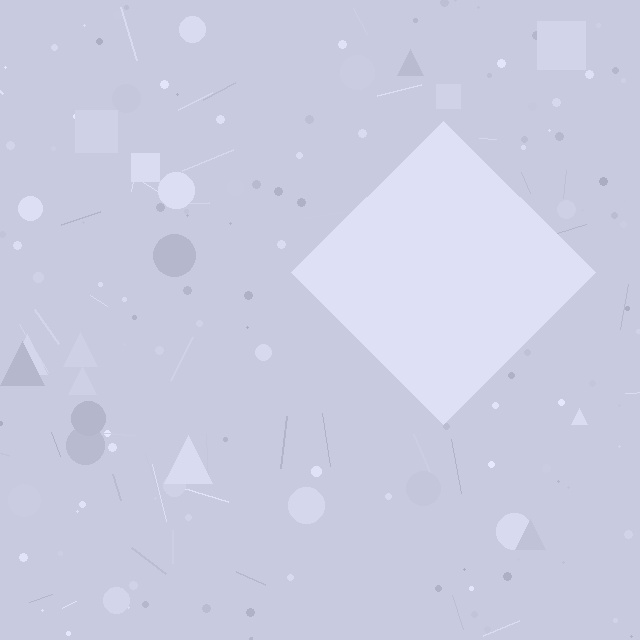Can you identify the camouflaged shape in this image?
The camouflaged shape is a diamond.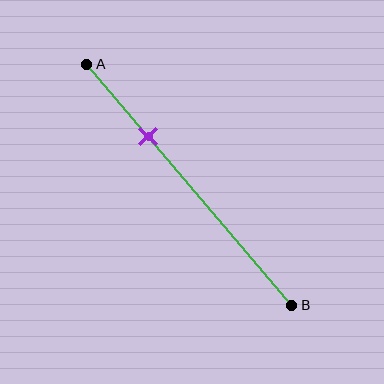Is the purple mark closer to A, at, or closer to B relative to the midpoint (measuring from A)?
The purple mark is closer to point A than the midpoint of segment AB.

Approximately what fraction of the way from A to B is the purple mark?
The purple mark is approximately 30% of the way from A to B.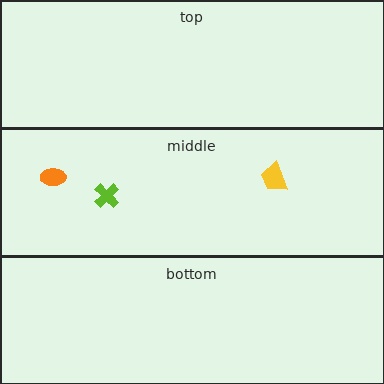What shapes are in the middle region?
The yellow trapezoid, the orange ellipse, the lime cross.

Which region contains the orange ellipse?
The middle region.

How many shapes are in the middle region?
3.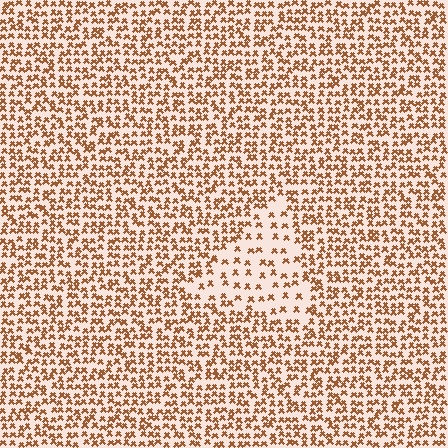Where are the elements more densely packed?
The elements are more densely packed outside the triangle boundary.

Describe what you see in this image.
The image contains small brown elements arranged at two different densities. A triangle-shaped region is visible where the elements are less densely packed than the surrounding area.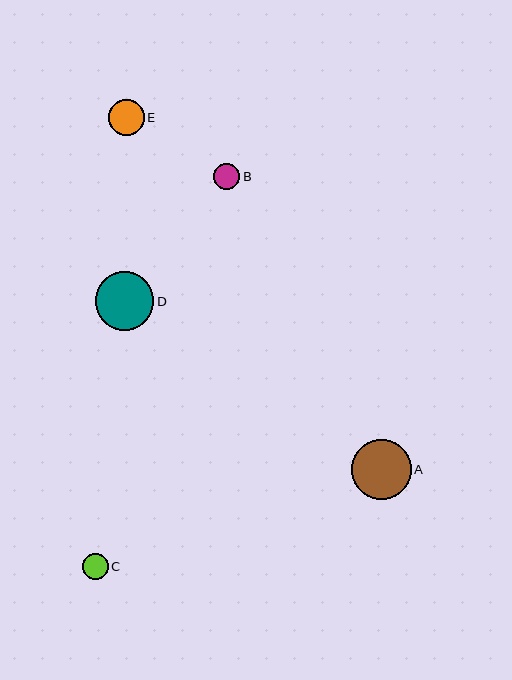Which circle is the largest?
Circle A is the largest with a size of approximately 60 pixels.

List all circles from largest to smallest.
From largest to smallest: A, D, E, B, C.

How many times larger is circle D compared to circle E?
Circle D is approximately 1.6 times the size of circle E.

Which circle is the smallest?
Circle C is the smallest with a size of approximately 26 pixels.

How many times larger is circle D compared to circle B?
Circle D is approximately 2.3 times the size of circle B.